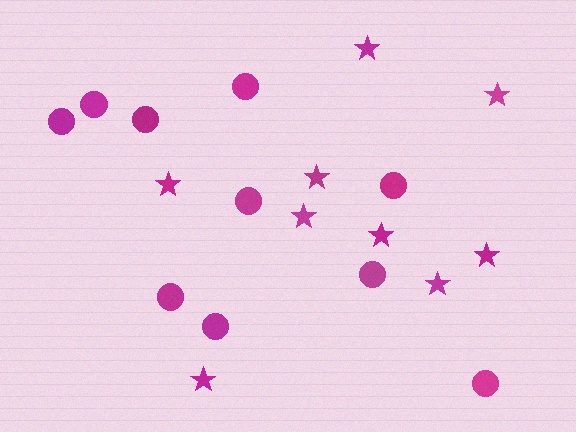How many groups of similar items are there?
There are 2 groups: one group of stars (9) and one group of circles (10).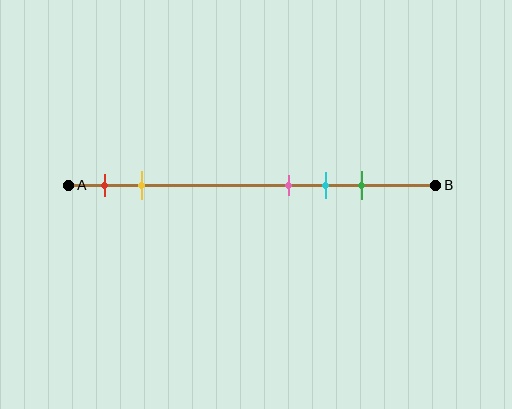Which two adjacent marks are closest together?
The pink and cyan marks are the closest adjacent pair.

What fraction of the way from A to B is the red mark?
The red mark is approximately 10% (0.1) of the way from A to B.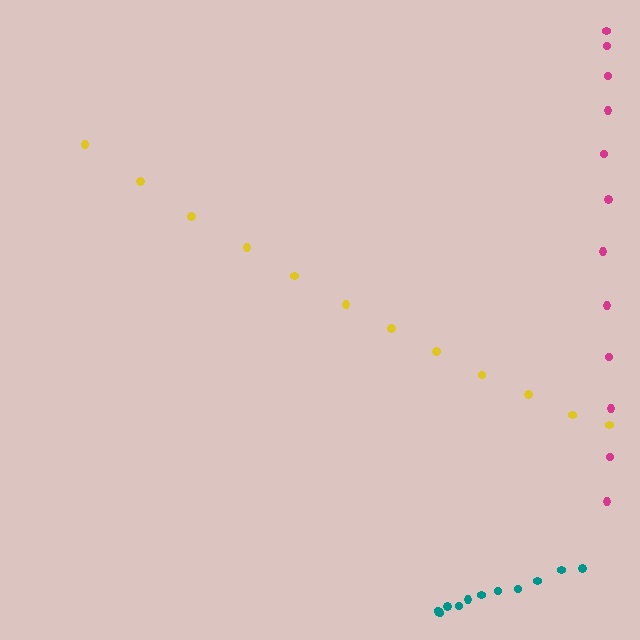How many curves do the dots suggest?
There are 3 distinct paths.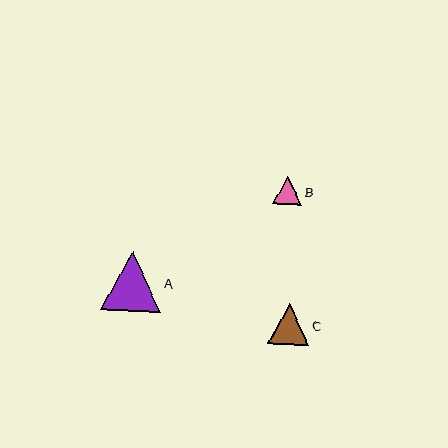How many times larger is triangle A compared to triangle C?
Triangle A is approximately 1.5 times the size of triangle C.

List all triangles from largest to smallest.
From largest to smallest: A, C, B.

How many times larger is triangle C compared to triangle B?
Triangle C is approximately 1.4 times the size of triangle B.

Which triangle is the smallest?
Triangle B is the smallest with a size of approximately 29 pixels.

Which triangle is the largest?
Triangle A is the largest with a size of approximately 60 pixels.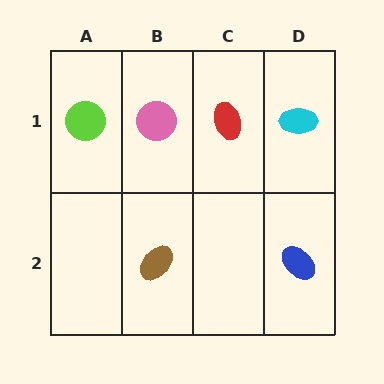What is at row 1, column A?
A lime circle.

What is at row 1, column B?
A pink circle.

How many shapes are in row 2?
2 shapes.